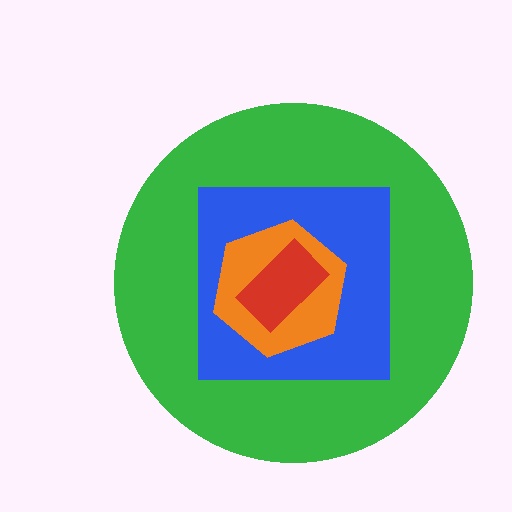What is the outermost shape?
The green circle.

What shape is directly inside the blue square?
The orange hexagon.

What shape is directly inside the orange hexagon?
The red rectangle.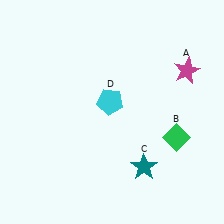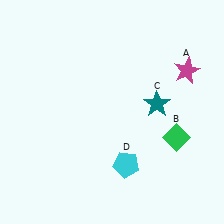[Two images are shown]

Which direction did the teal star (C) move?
The teal star (C) moved up.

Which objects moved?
The objects that moved are: the teal star (C), the cyan pentagon (D).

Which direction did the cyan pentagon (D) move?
The cyan pentagon (D) moved down.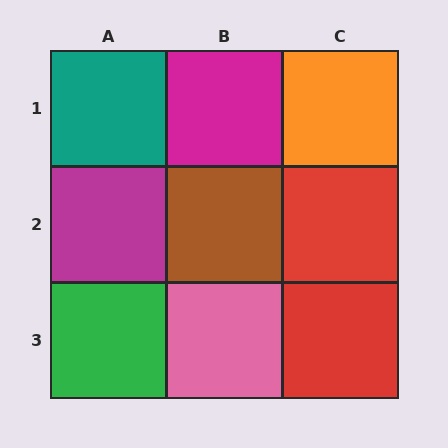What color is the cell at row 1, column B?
Magenta.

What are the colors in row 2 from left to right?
Magenta, brown, red.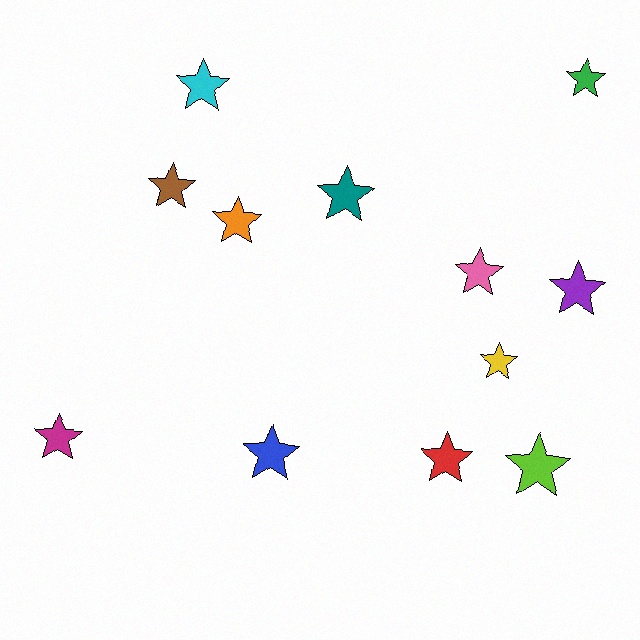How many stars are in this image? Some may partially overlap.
There are 12 stars.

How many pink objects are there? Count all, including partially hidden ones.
There is 1 pink object.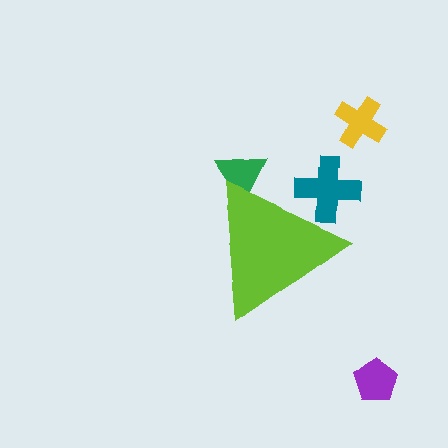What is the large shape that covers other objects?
A lime triangle.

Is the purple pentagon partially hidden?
No, the purple pentagon is fully visible.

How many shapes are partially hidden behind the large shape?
2 shapes are partially hidden.